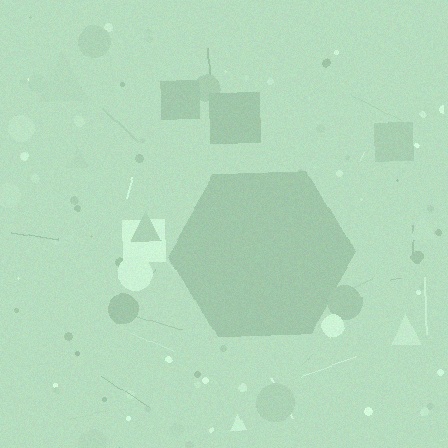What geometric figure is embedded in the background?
A hexagon is embedded in the background.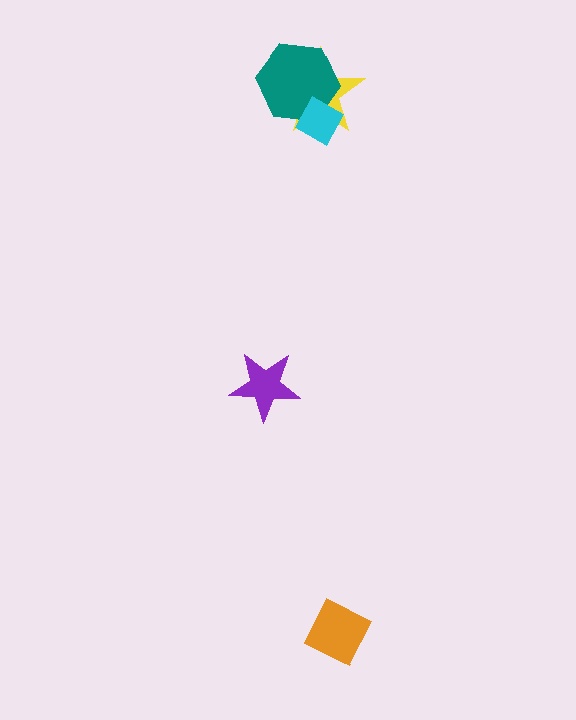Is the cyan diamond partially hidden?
No, no other shape covers it.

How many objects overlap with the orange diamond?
0 objects overlap with the orange diamond.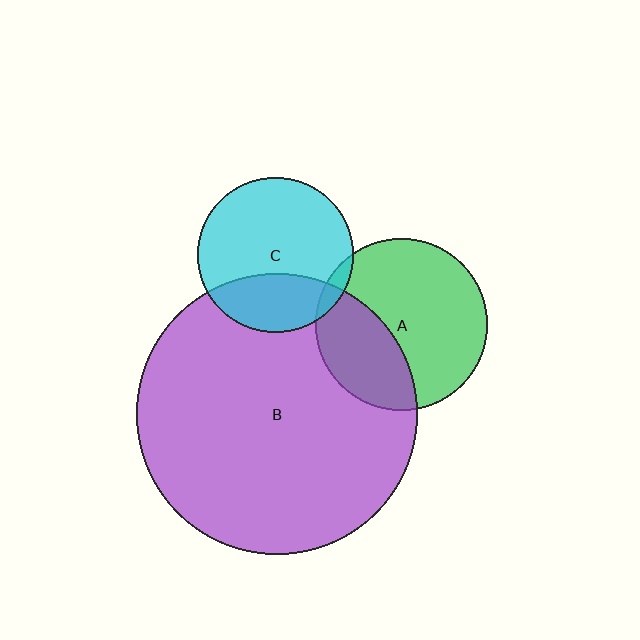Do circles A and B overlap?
Yes.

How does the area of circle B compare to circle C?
Approximately 3.3 times.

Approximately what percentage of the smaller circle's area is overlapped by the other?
Approximately 35%.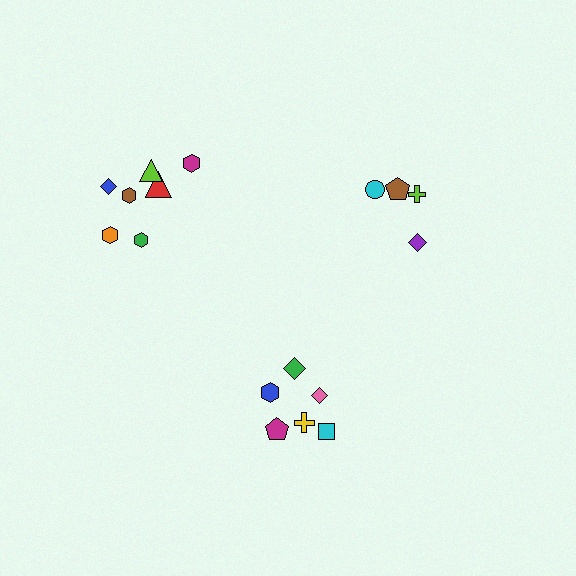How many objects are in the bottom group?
There are 7 objects.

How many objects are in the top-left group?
There are 7 objects.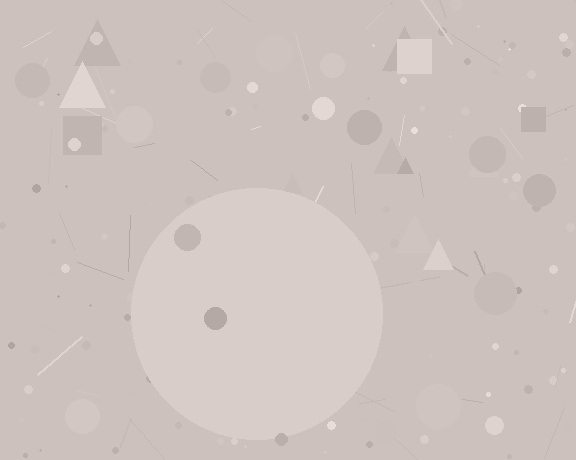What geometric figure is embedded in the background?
A circle is embedded in the background.